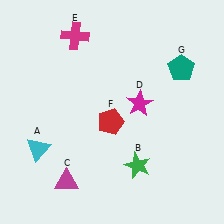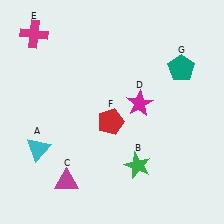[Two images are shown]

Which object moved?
The magenta cross (E) moved left.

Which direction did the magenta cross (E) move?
The magenta cross (E) moved left.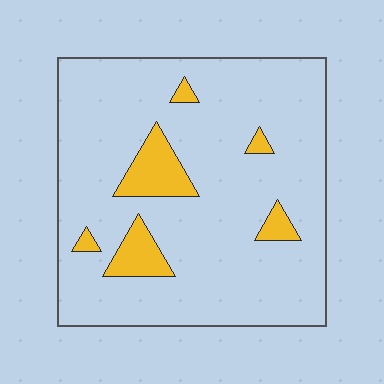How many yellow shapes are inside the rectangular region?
6.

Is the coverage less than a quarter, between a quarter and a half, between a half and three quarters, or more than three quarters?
Less than a quarter.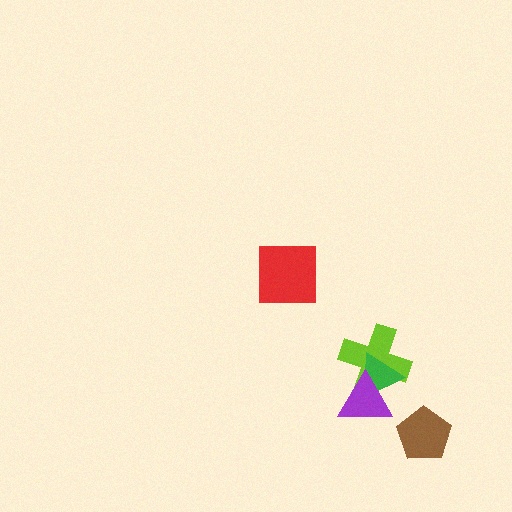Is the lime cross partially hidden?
Yes, it is partially covered by another shape.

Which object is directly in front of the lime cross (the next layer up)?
The green triangle is directly in front of the lime cross.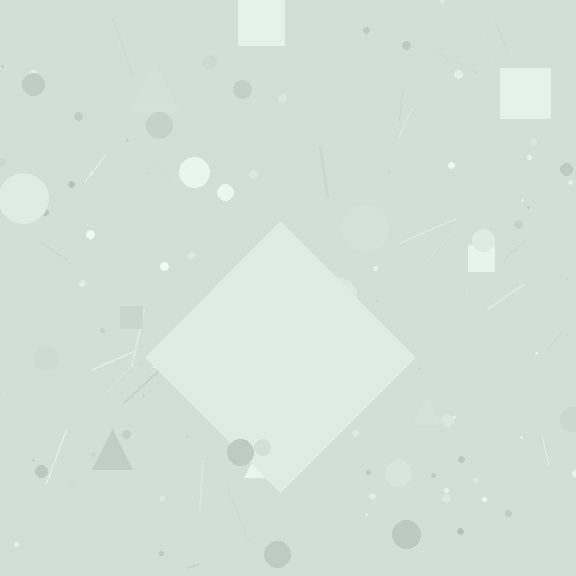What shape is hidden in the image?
A diamond is hidden in the image.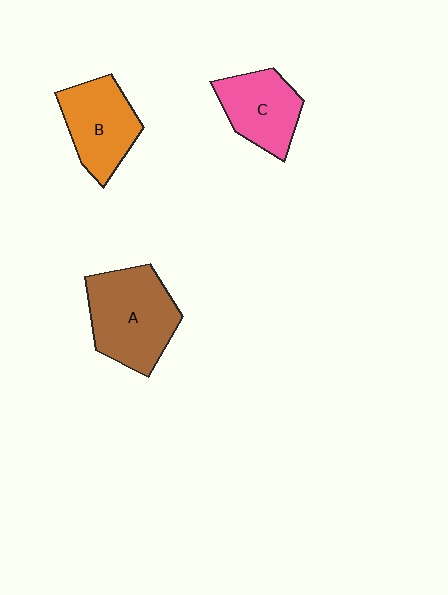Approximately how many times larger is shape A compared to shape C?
Approximately 1.4 times.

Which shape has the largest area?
Shape A (brown).